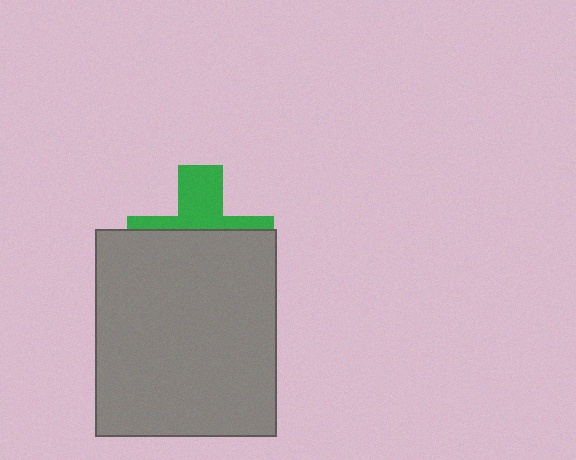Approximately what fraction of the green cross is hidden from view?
Roughly 62% of the green cross is hidden behind the gray rectangle.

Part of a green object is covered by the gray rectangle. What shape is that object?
It is a cross.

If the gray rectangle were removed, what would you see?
You would see the complete green cross.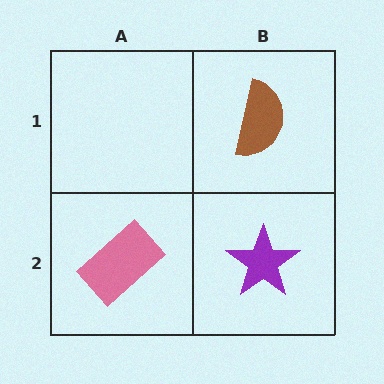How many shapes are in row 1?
1 shape.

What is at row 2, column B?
A purple star.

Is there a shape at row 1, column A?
No, that cell is empty.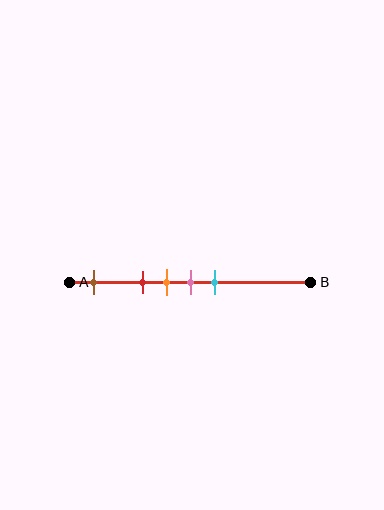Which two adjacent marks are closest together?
The orange and pink marks are the closest adjacent pair.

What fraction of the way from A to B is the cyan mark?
The cyan mark is approximately 60% (0.6) of the way from A to B.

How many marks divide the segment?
There are 5 marks dividing the segment.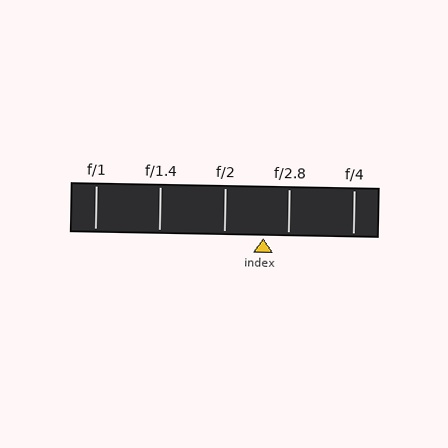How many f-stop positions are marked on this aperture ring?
There are 5 f-stop positions marked.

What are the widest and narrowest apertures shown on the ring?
The widest aperture shown is f/1 and the narrowest is f/4.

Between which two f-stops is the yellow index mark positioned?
The index mark is between f/2 and f/2.8.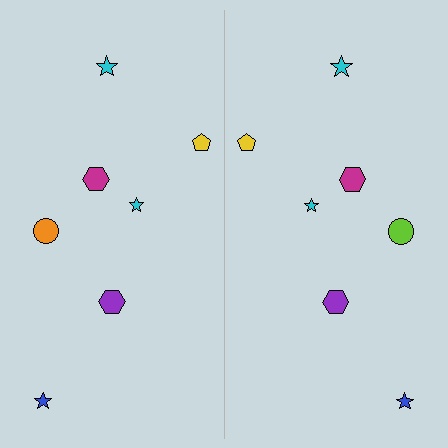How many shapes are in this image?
There are 14 shapes in this image.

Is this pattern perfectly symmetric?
No, the pattern is not perfectly symmetric. The lime circle on the right side breaks the symmetry — its mirror counterpart is orange.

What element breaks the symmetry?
The lime circle on the right side breaks the symmetry — its mirror counterpart is orange.